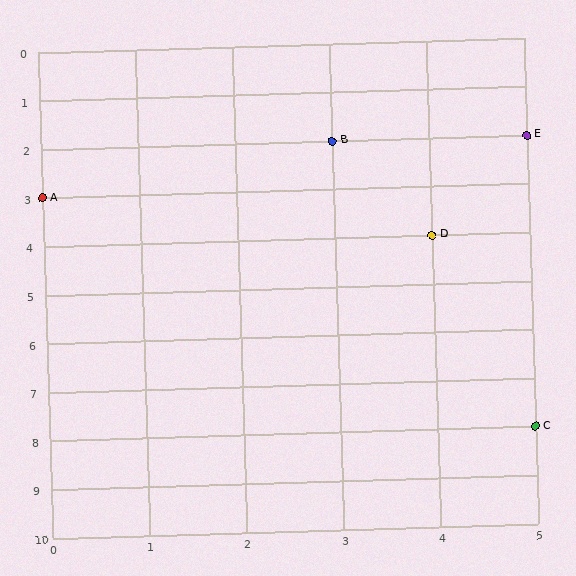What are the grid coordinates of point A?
Point A is at grid coordinates (0, 3).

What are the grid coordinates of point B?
Point B is at grid coordinates (3, 2).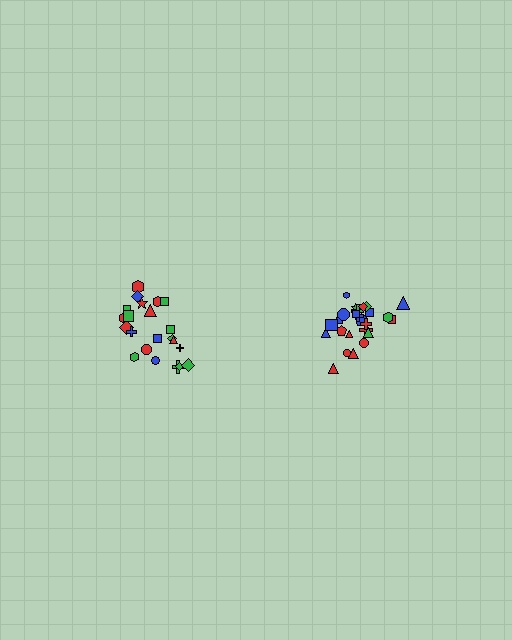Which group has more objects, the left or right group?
The right group.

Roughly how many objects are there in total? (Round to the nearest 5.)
Roughly 45 objects in total.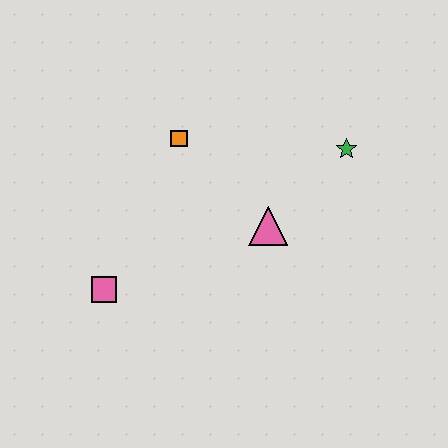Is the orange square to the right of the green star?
No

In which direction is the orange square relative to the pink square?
The orange square is above the pink square.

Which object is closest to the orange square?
The pink triangle is closest to the orange square.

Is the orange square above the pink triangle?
Yes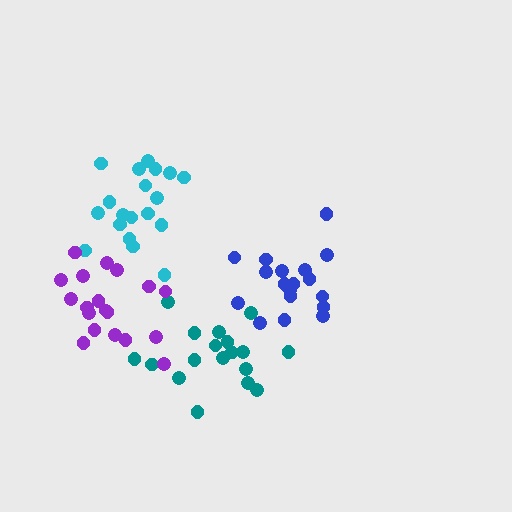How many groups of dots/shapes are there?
There are 4 groups.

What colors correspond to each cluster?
The clusters are colored: teal, cyan, purple, blue.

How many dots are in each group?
Group 1: 18 dots, Group 2: 19 dots, Group 3: 19 dots, Group 4: 18 dots (74 total).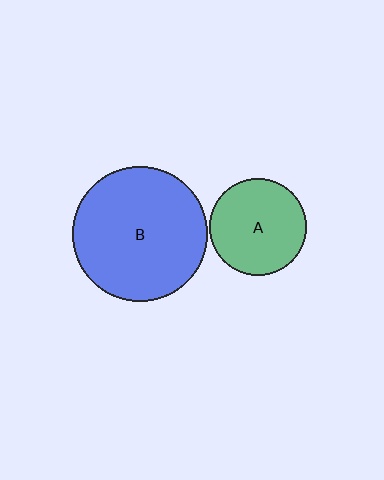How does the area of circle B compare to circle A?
Approximately 1.9 times.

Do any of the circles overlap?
No, none of the circles overlap.